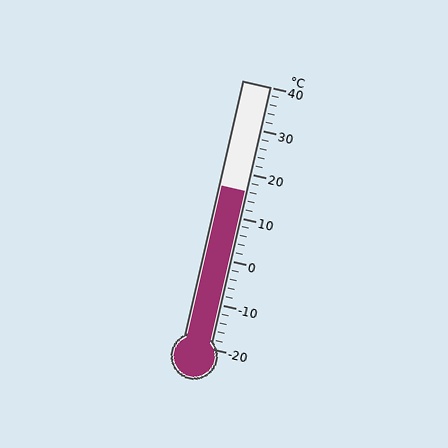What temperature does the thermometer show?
The thermometer shows approximately 16°C.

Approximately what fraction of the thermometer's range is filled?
The thermometer is filled to approximately 60% of its range.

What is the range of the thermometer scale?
The thermometer scale ranges from -20°C to 40°C.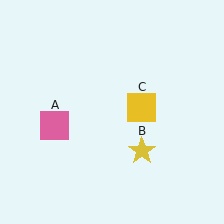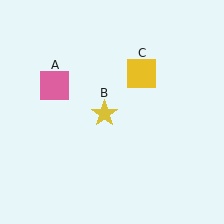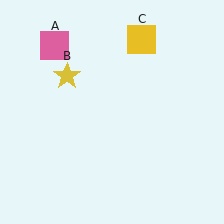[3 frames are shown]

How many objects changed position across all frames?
3 objects changed position: pink square (object A), yellow star (object B), yellow square (object C).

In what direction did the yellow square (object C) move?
The yellow square (object C) moved up.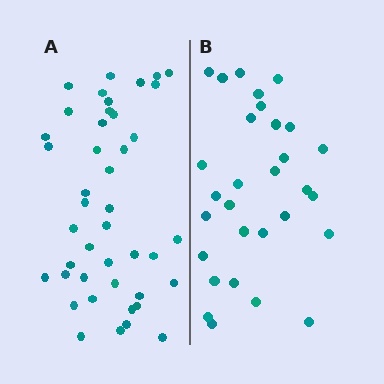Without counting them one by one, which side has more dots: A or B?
Region A (the left region) has more dots.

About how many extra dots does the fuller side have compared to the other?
Region A has approximately 15 more dots than region B.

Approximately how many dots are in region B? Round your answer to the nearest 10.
About 30 dots.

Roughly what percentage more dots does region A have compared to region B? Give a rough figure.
About 45% more.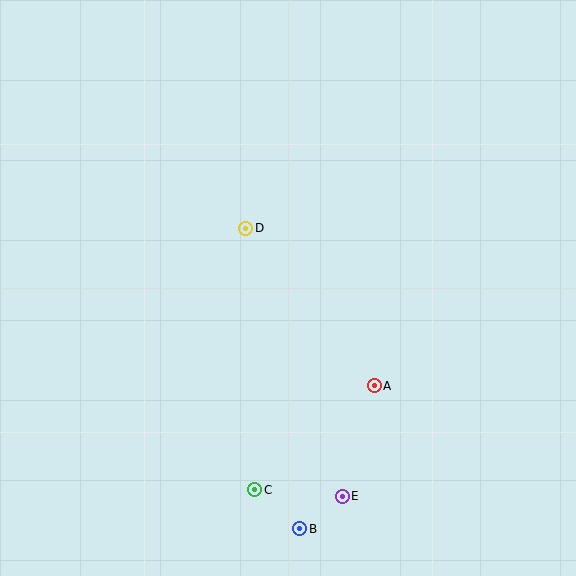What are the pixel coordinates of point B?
Point B is at (300, 529).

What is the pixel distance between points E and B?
The distance between E and B is 53 pixels.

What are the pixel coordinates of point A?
Point A is at (374, 386).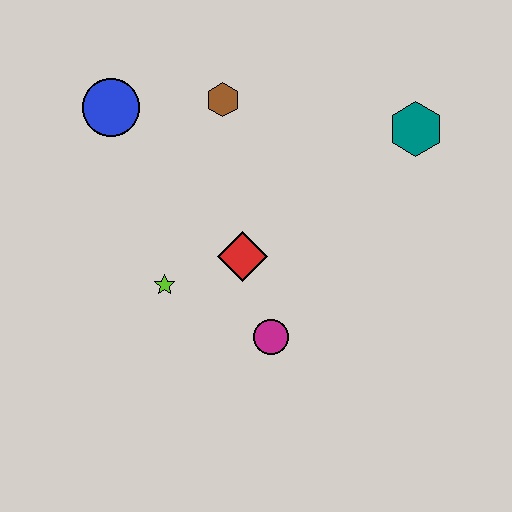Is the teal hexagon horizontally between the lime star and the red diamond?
No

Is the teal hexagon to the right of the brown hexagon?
Yes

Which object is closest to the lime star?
The red diamond is closest to the lime star.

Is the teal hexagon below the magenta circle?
No